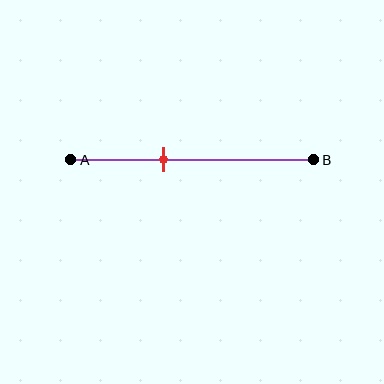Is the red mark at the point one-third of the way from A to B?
No, the mark is at about 40% from A, not at the 33% one-third point.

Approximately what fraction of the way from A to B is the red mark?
The red mark is approximately 40% of the way from A to B.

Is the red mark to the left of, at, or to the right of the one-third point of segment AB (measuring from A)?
The red mark is to the right of the one-third point of segment AB.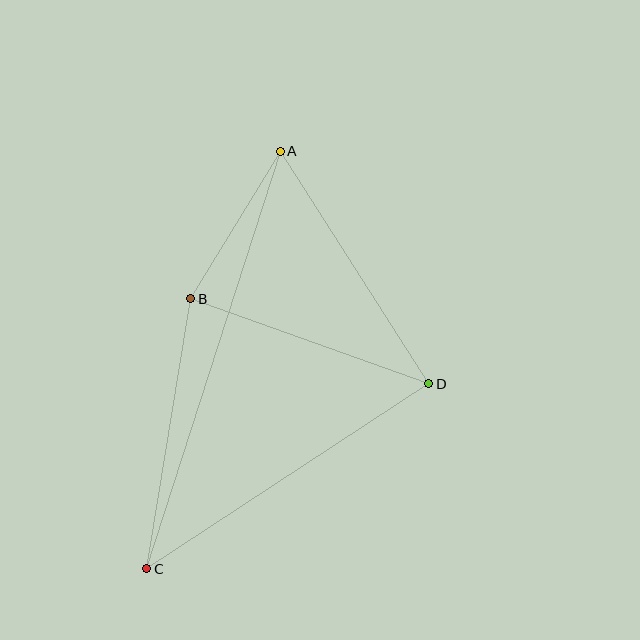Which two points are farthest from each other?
Points A and C are farthest from each other.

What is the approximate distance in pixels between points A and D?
The distance between A and D is approximately 276 pixels.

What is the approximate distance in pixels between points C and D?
The distance between C and D is approximately 338 pixels.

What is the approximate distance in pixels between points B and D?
The distance between B and D is approximately 253 pixels.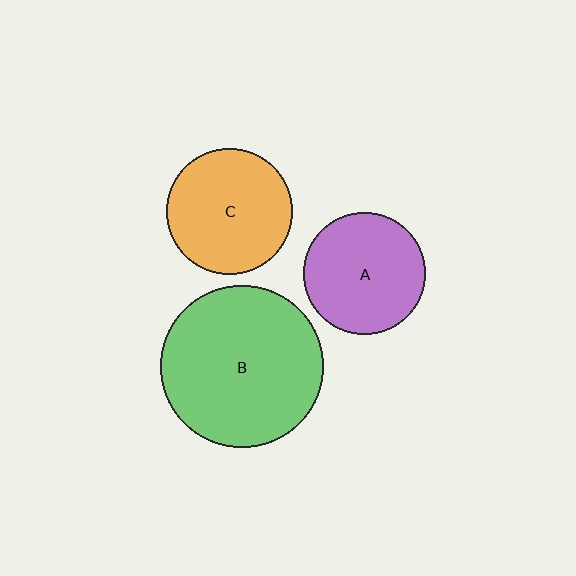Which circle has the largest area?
Circle B (green).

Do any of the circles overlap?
No, none of the circles overlap.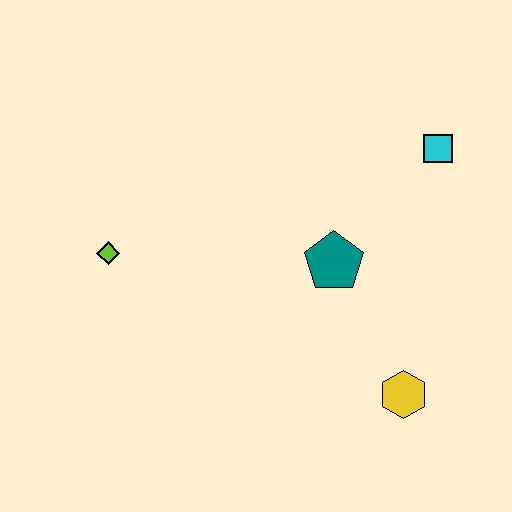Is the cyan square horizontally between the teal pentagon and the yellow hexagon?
No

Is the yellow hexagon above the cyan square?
No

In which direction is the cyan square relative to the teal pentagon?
The cyan square is above the teal pentagon.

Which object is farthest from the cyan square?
The lime diamond is farthest from the cyan square.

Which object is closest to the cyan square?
The teal pentagon is closest to the cyan square.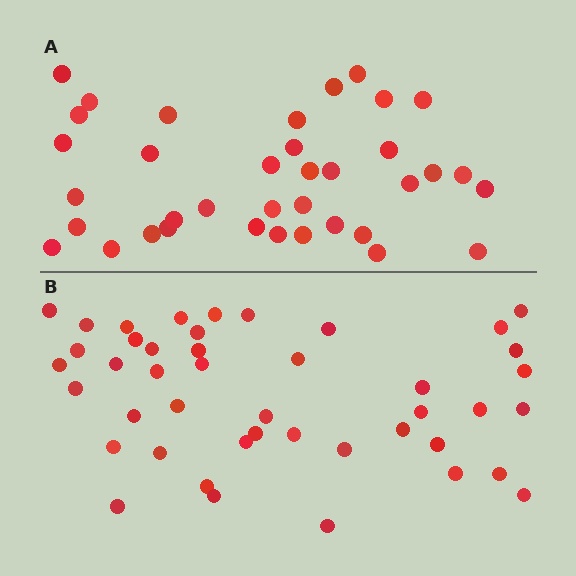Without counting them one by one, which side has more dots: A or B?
Region B (the bottom region) has more dots.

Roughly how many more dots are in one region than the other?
Region B has roughly 8 or so more dots than region A.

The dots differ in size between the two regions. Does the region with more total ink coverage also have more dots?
No. Region A has more total ink coverage because its dots are larger, but region B actually contains more individual dots. Total area can be misleading — the number of items is what matters here.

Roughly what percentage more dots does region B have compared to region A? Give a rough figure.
About 20% more.